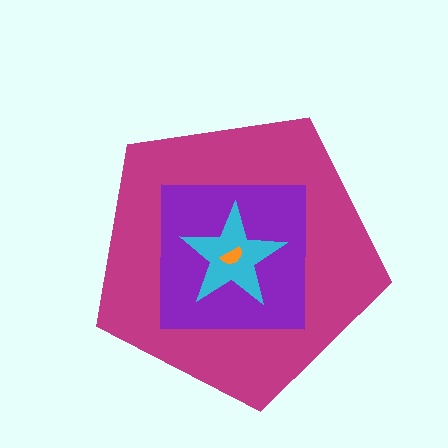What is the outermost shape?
The magenta pentagon.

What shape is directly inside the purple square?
The cyan star.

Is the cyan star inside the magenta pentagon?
Yes.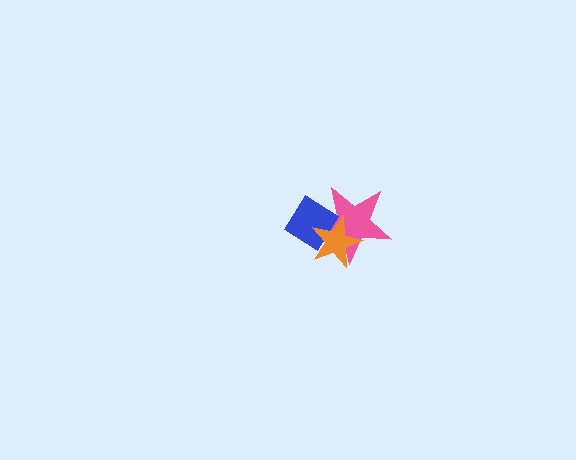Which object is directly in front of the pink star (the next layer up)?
The blue diamond is directly in front of the pink star.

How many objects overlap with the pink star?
2 objects overlap with the pink star.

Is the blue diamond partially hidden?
Yes, it is partially covered by another shape.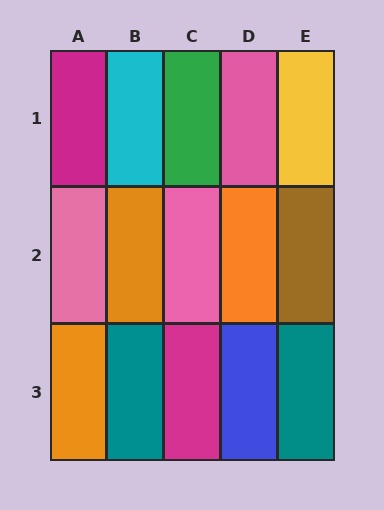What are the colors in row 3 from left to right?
Orange, teal, magenta, blue, teal.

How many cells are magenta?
2 cells are magenta.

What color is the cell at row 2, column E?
Brown.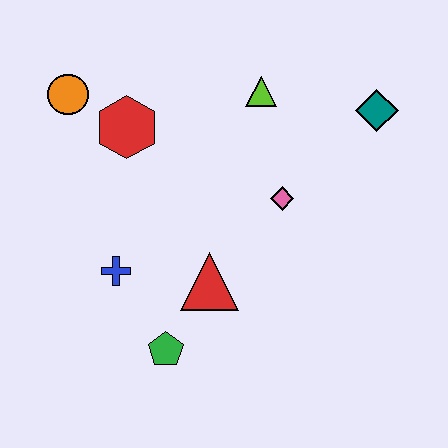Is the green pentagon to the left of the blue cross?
No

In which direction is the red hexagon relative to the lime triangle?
The red hexagon is to the left of the lime triangle.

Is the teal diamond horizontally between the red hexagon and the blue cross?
No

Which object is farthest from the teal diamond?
The green pentagon is farthest from the teal diamond.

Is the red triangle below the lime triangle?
Yes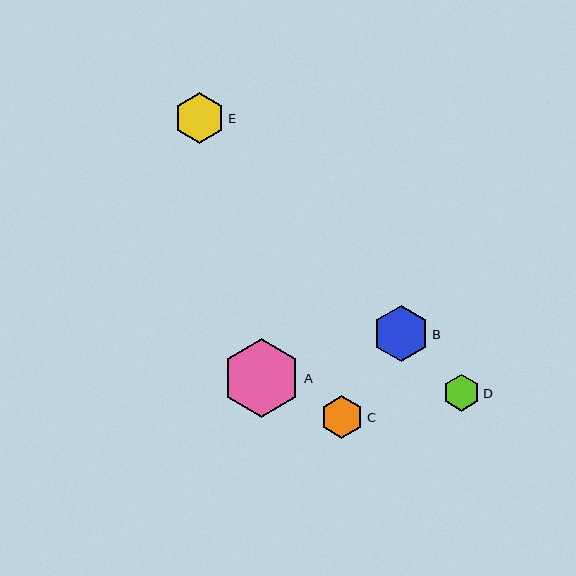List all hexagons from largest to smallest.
From largest to smallest: A, B, E, C, D.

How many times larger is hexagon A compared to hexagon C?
Hexagon A is approximately 1.8 times the size of hexagon C.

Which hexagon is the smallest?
Hexagon D is the smallest with a size of approximately 37 pixels.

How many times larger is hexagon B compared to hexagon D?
Hexagon B is approximately 1.5 times the size of hexagon D.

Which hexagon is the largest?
Hexagon A is the largest with a size of approximately 79 pixels.